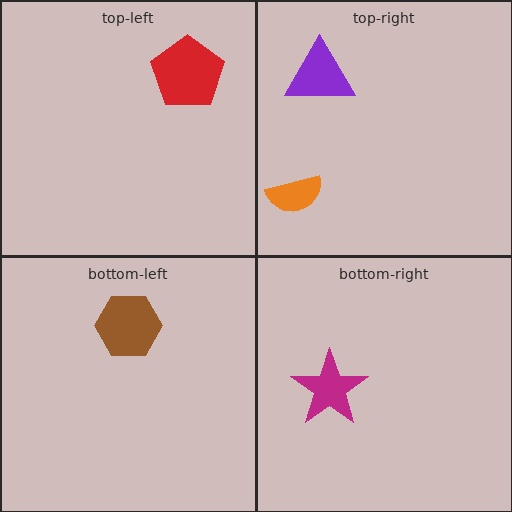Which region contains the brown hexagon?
The bottom-left region.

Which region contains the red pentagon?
The top-left region.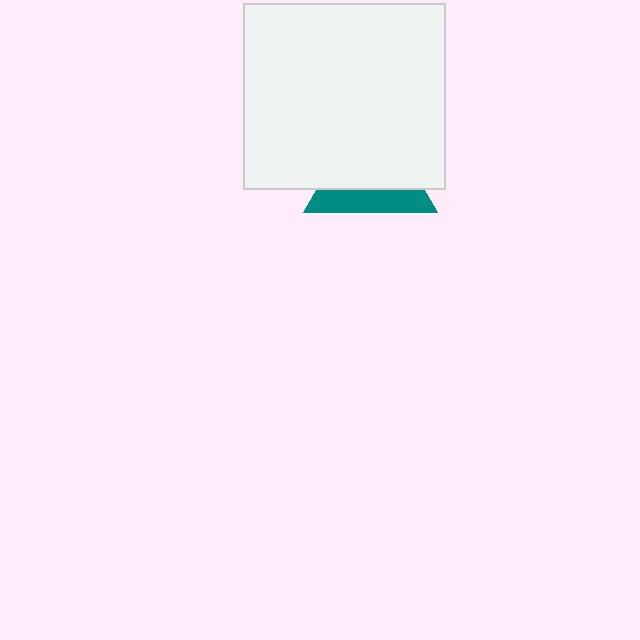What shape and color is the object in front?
The object in front is a white rectangle.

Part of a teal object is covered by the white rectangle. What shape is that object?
It is a triangle.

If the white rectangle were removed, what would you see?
You would see the complete teal triangle.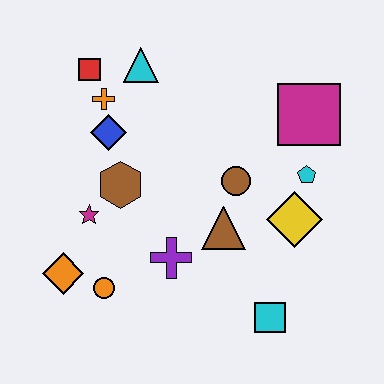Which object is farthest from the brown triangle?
The red square is farthest from the brown triangle.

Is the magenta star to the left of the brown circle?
Yes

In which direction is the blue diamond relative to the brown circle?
The blue diamond is to the left of the brown circle.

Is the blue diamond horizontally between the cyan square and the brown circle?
No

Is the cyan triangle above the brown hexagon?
Yes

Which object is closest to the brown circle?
The brown triangle is closest to the brown circle.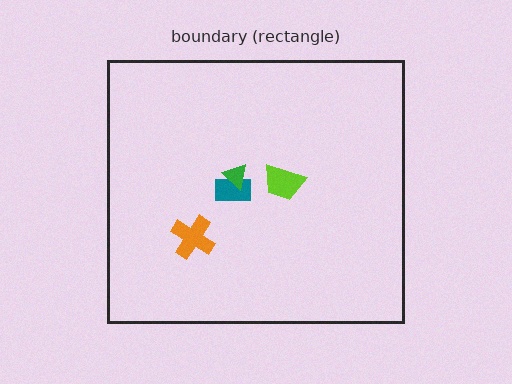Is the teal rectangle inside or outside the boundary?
Inside.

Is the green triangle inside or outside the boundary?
Inside.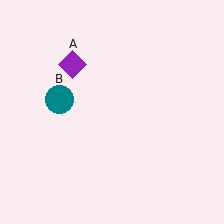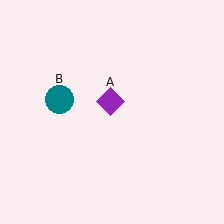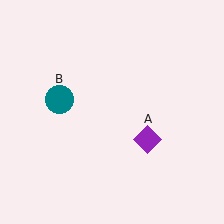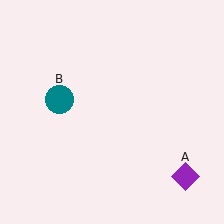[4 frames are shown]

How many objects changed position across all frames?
1 object changed position: purple diamond (object A).